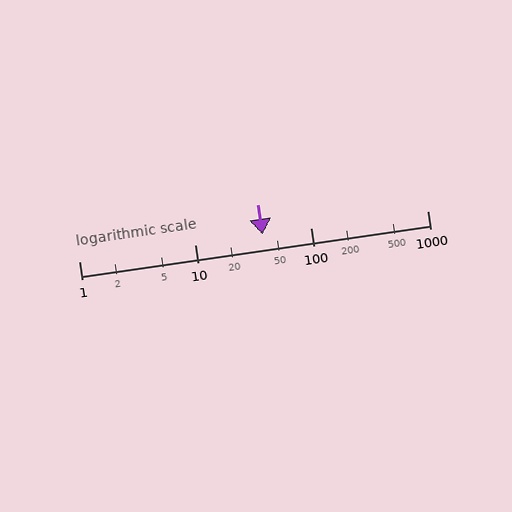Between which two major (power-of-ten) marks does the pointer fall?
The pointer is between 10 and 100.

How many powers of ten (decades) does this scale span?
The scale spans 3 decades, from 1 to 1000.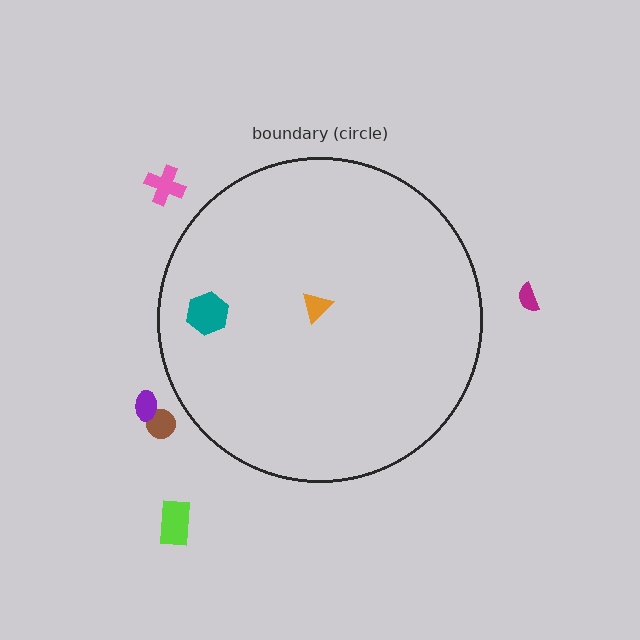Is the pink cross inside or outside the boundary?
Outside.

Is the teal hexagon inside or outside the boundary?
Inside.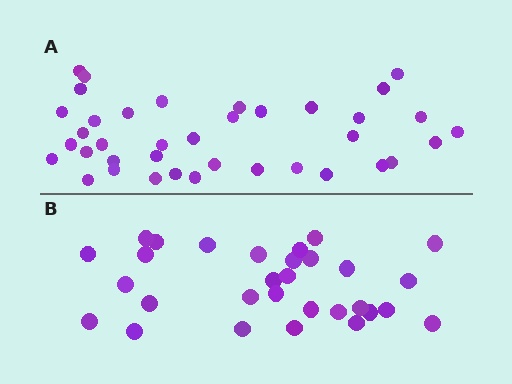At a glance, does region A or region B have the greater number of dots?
Region A (the top region) has more dots.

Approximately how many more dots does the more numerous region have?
Region A has roughly 8 or so more dots than region B.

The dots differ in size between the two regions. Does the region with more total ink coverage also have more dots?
No. Region B has more total ink coverage because its dots are larger, but region A actually contains more individual dots. Total area can be misleading — the number of items is what matters here.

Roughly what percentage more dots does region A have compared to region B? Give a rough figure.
About 25% more.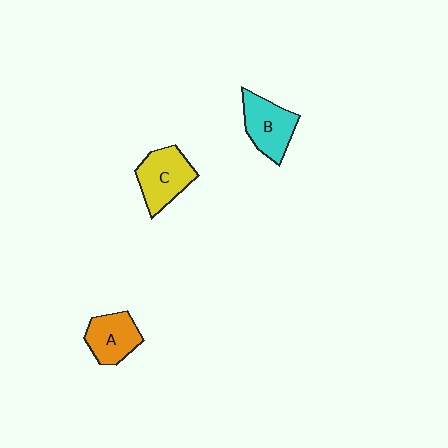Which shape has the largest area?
Shape C (yellow).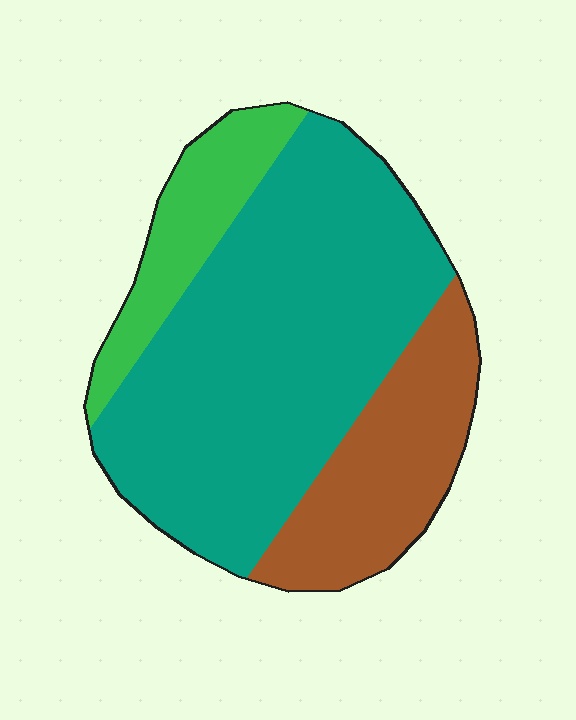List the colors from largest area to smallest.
From largest to smallest: teal, brown, green.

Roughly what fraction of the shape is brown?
Brown covers 23% of the shape.